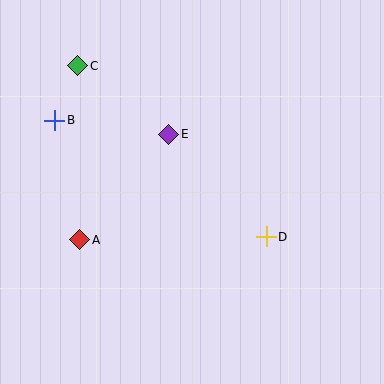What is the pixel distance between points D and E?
The distance between D and E is 141 pixels.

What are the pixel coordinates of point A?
Point A is at (80, 240).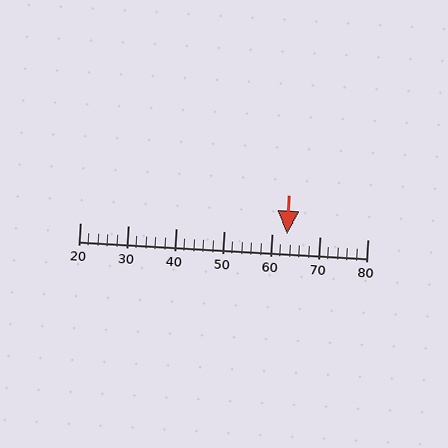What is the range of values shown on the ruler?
The ruler shows values from 20 to 80.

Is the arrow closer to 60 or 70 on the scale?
The arrow is closer to 60.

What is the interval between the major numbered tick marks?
The major tick marks are spaced 10 units apart.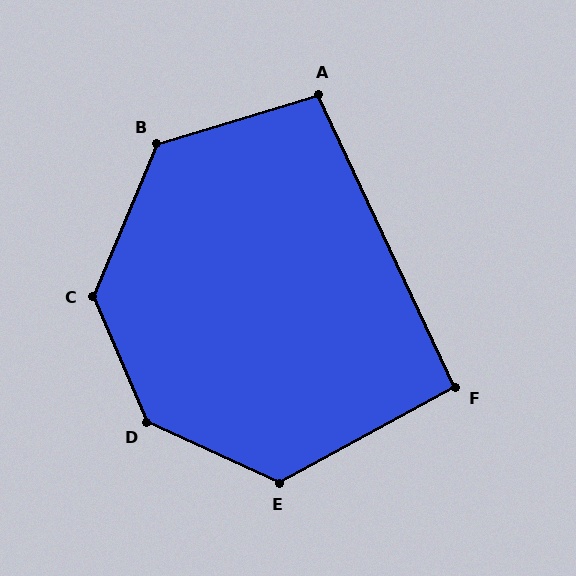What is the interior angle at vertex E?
Approximately 127 degrees (obtuse).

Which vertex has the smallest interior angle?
F, at approximately 93 degrees.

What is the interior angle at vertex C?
Approximately 134 degrees (obtuse).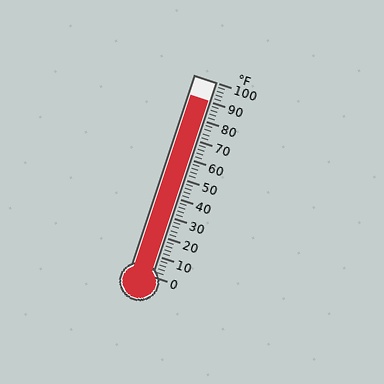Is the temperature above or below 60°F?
The temperature is above 60°F.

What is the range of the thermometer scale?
The thermometer scale ranges from 0°F to 100°F.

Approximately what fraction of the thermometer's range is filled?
The thermometer is filled to approximately 90% of its range.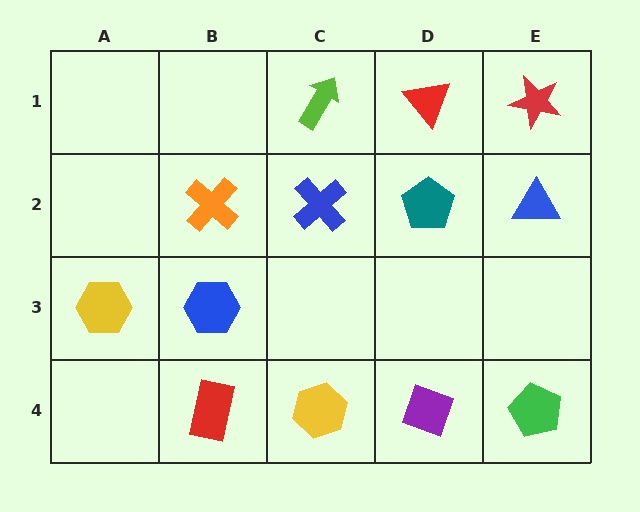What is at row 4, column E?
A green pentagon.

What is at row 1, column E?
A red star.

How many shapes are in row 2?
4 shapes.